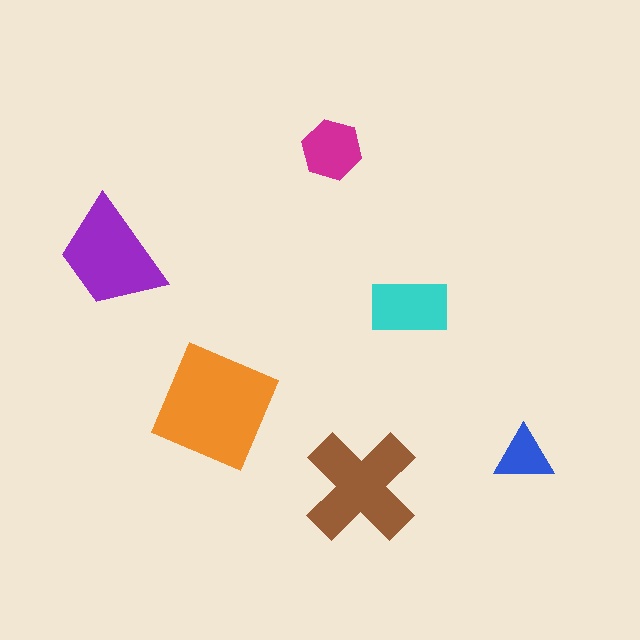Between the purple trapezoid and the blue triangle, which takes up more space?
The purple trapezoid.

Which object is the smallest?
The blue triangle.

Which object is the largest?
The orange square.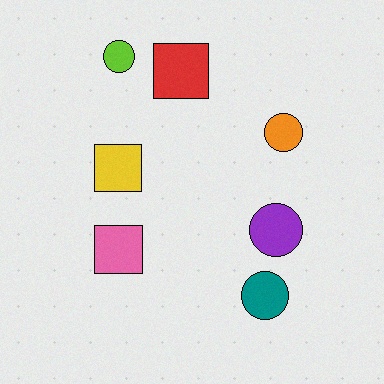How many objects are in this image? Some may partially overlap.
There are 7 objects.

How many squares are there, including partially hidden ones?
There are 3 squares.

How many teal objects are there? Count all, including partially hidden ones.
There is 1 teal object.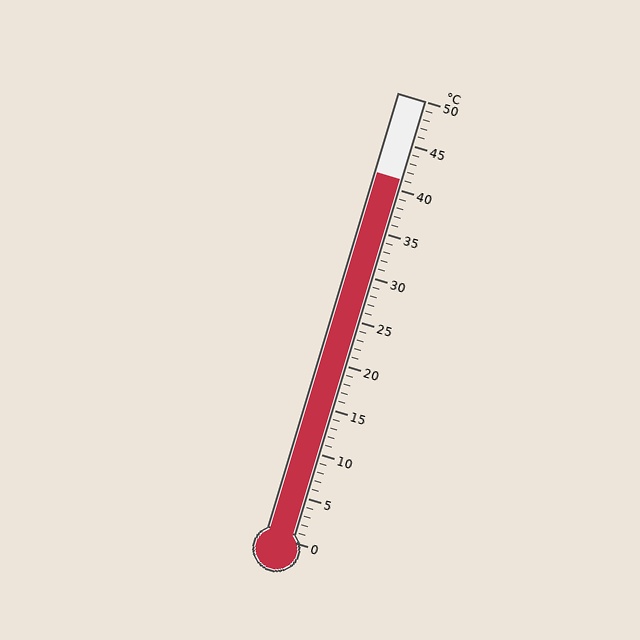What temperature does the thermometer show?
The thermometer shows approximately 41°C.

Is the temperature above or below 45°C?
The temperature is below 45°C.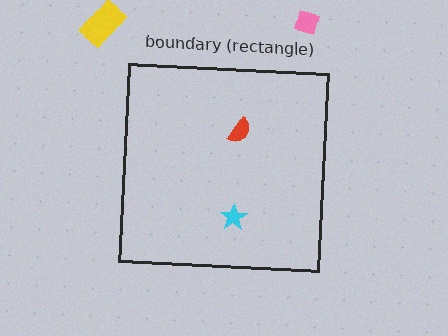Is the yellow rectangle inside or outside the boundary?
Outside.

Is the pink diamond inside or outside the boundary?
Outside.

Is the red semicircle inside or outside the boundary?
Inside.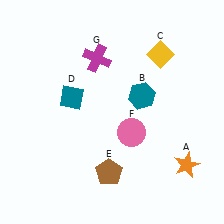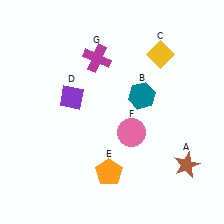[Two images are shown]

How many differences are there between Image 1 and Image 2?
There are 3 differences between the two images.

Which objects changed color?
A changed from orange to brown. D changed from teal to purple. E changed from brown to orange.